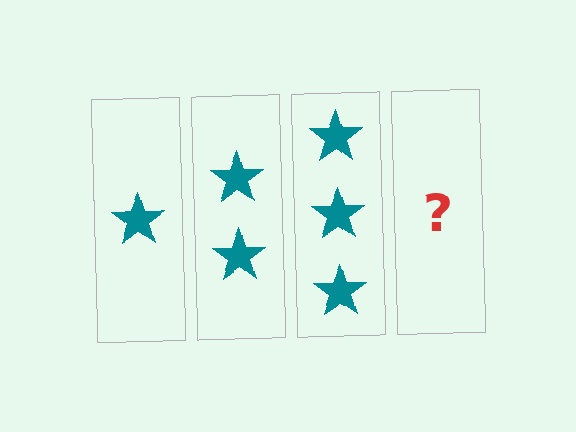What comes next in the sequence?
The next element should be 4 stars.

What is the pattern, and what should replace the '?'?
The pattern is that each step adds one more star. The '?' should be 4 stars.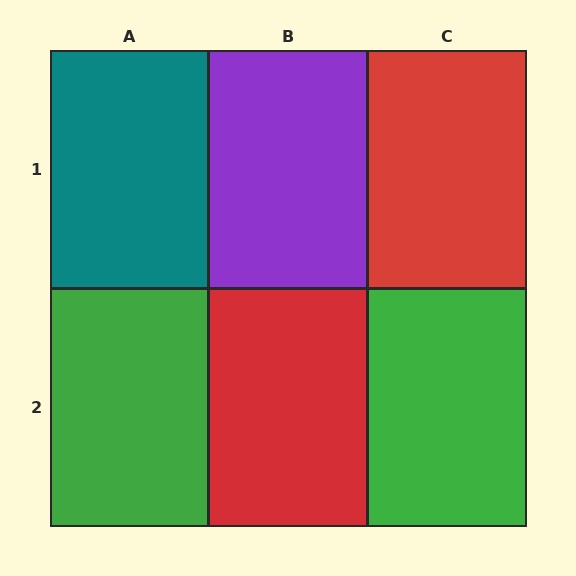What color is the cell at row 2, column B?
Red.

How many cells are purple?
1 cell is purple.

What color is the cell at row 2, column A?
Green.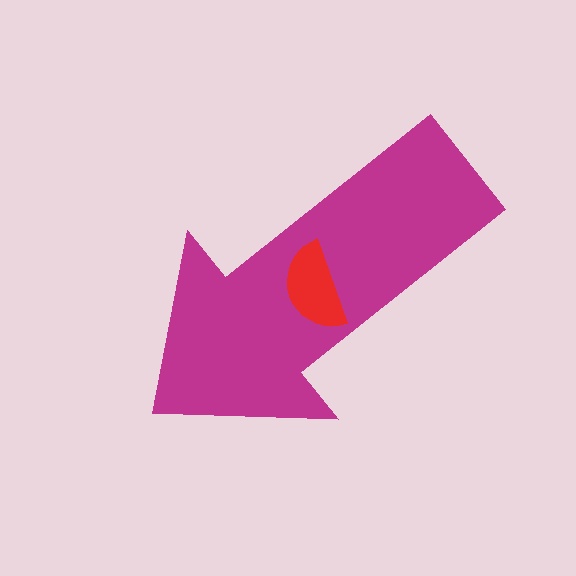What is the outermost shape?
The magenta arrow.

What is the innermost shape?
The red semicircle.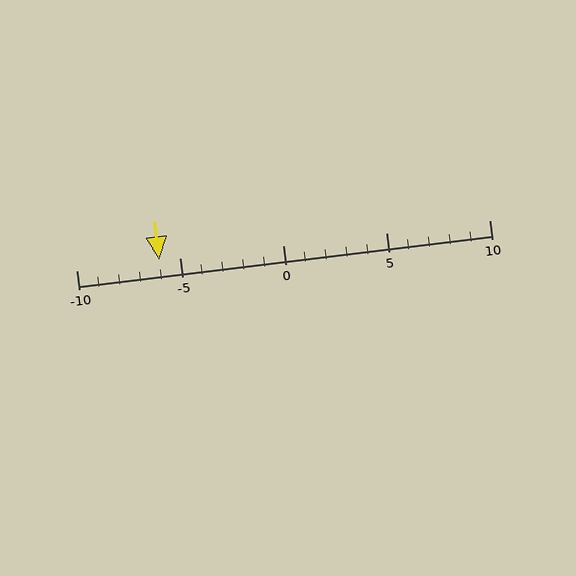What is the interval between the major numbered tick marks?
The major tick marks are spaced 5 units apart.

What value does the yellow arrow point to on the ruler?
The yellow arrow points to approximately -6.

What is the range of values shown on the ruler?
The ruler shows values from -10 to 10.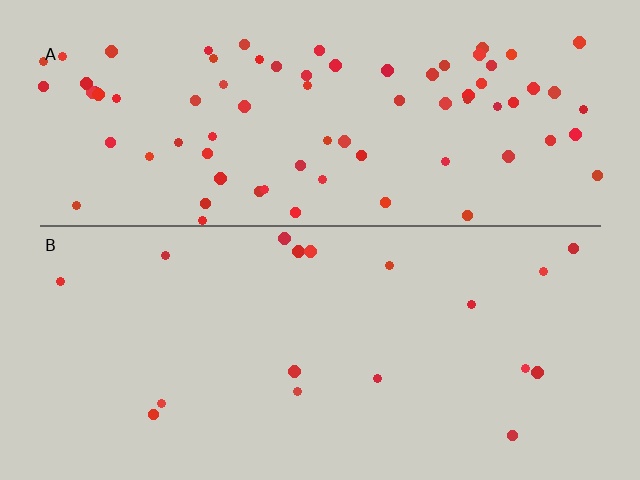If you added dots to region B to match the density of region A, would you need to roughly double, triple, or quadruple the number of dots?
Approximately quadruple.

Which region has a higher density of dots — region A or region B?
A (the top).